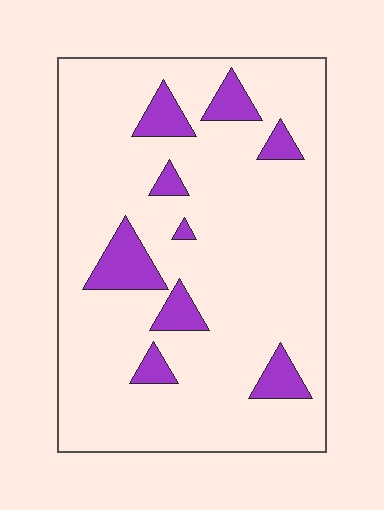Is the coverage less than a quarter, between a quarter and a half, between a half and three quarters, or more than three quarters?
Less than a quarter.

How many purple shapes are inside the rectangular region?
9.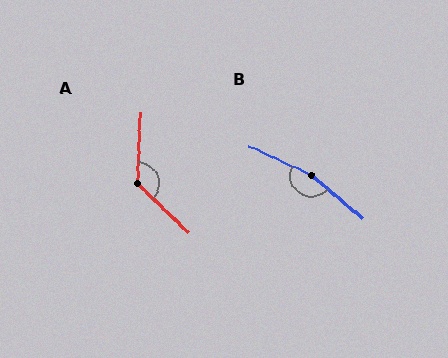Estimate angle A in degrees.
Approximately 132 degrees.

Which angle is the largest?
B, at approximately 164 degrees.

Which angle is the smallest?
A, at approximately 132 degrees.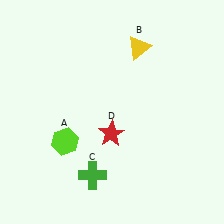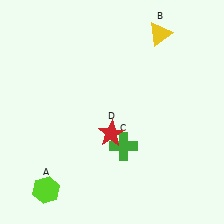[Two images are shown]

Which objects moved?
The objects that moved are: the lime hexagon (A), the yellow triangle (B), the green cross (C).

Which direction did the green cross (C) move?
The green cross (C) moved right.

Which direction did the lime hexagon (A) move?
The lime hexagon (A) moved down.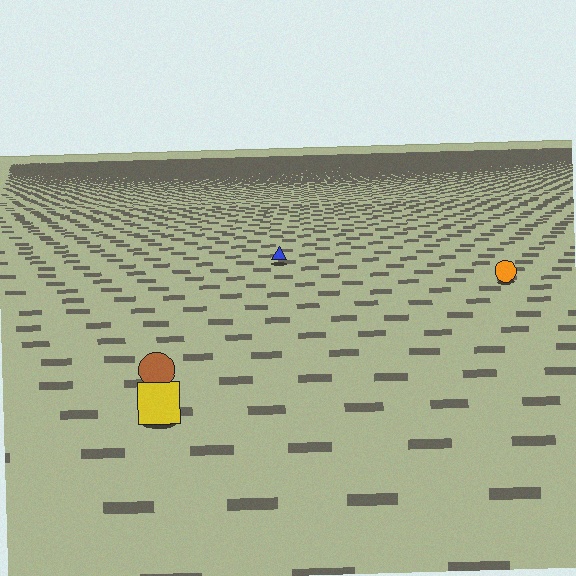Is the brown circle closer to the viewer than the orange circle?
Yes. The brown circle is closer — you can tell from the texture gradient: the ground texture is coarser near it.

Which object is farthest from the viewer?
The blue triangle is farthest from the viewer. It appears smaller and the ground texture around it is denser.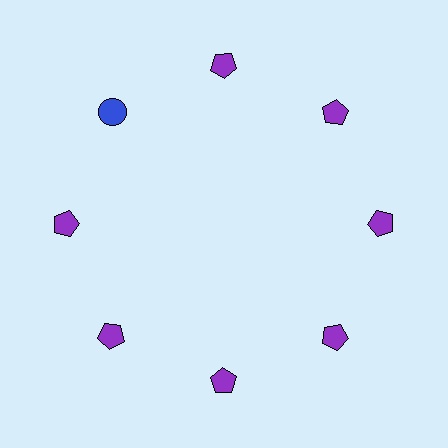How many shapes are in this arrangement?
There are 8 shapes arranged in a ring pattern.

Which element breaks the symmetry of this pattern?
The blue circle at roughly the 10 o'clock position breaks the symmetry. All other shapes are purple pentagons.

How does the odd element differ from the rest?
It differs in both color (blue instead of purple) and shape (circle instead of pentagon).